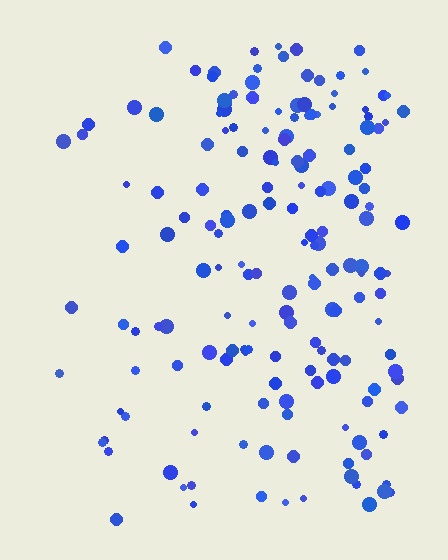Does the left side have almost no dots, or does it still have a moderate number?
Still a moderate number, just noticeably fewer than the right.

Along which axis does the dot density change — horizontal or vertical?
Horizontal.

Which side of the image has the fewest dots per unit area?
The left.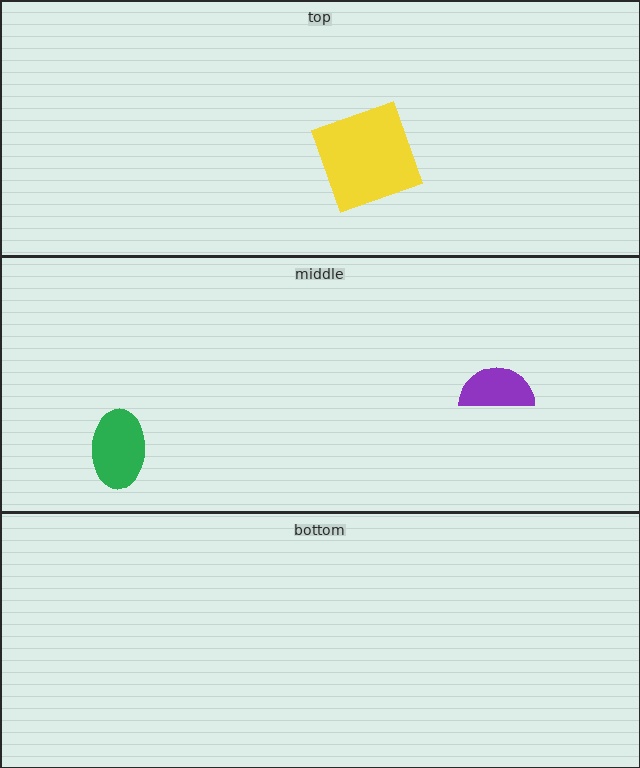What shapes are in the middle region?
The purple semicircle, the green ellipse.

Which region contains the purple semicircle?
The middle region.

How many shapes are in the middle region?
2.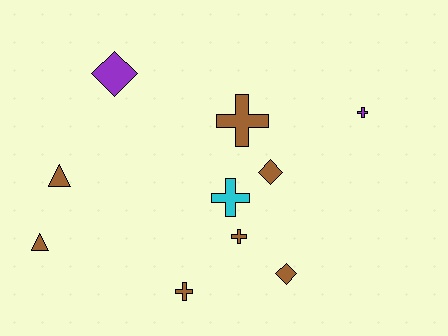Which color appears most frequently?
Brown, with 7 objects.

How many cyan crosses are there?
There is 1 cyan cross.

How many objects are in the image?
There are 10 objects.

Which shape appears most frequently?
Cross, with 5 objects.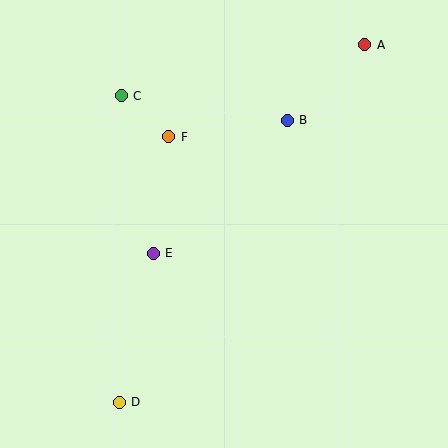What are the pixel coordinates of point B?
Point B is at (287, 120).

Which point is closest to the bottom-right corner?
Point D is closest to the bottom-right corner.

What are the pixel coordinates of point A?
Point A is at (365, 45).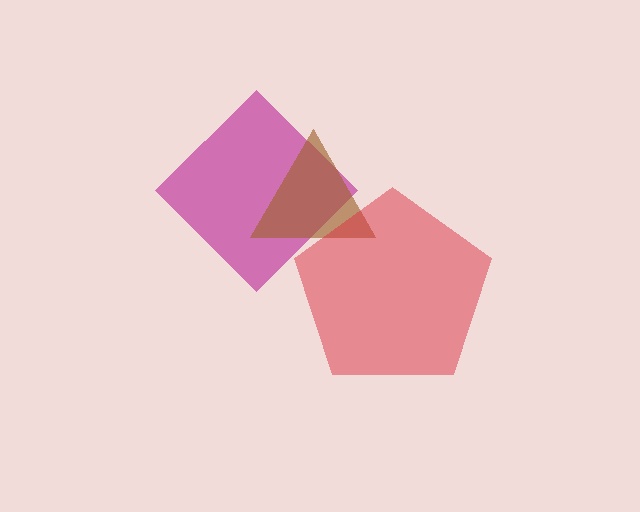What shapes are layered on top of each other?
The layered shapes are: a magenta diamond, a brown triangle, a red pentagon.